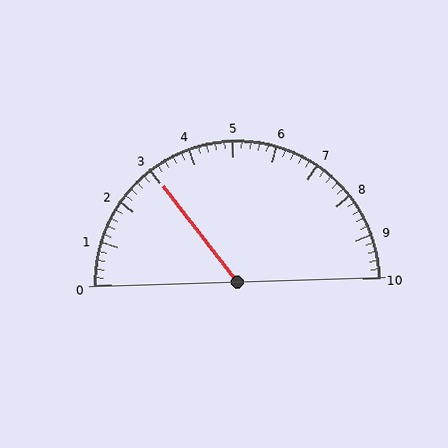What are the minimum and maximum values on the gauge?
The gauge ranges from 0 to 10.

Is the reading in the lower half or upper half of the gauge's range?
The reading is in the lower half of the range (0 to 10).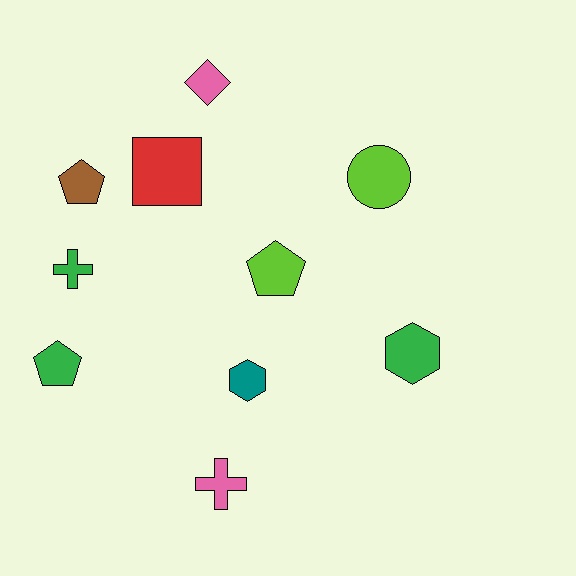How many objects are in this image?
There are 10 objects.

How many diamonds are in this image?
There is 1 diamond.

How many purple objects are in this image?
There are no purple objects.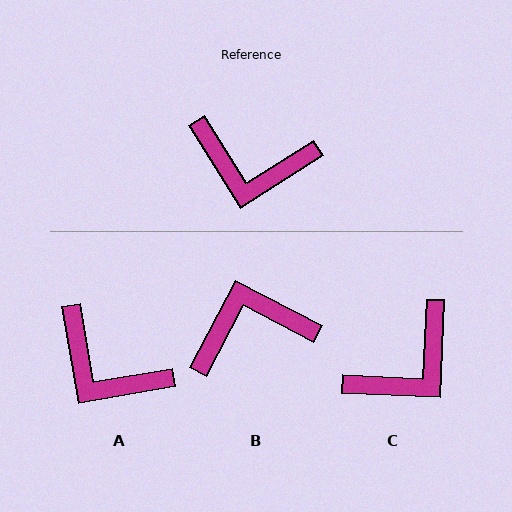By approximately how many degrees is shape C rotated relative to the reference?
Approximately 55 degrees counter-clockwise.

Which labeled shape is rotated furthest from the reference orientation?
B, about 150 degrees away.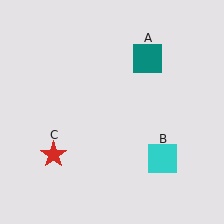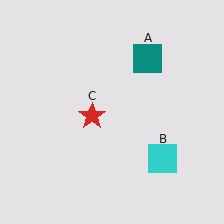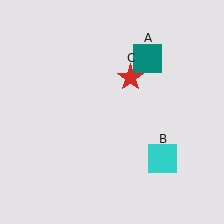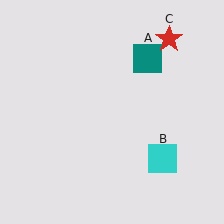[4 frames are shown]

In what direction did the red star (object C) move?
The red star (object C) moved up and to the right.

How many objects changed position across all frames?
1 object changed position: red star (object C).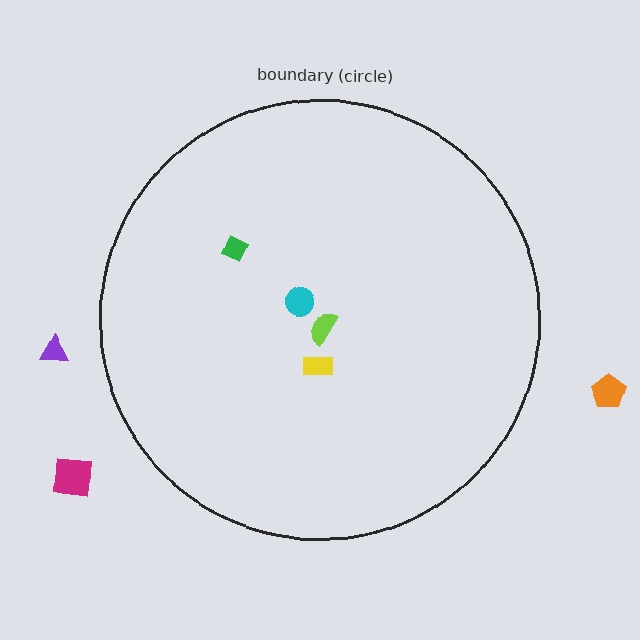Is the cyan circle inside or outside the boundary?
Inside.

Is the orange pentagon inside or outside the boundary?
Outside.